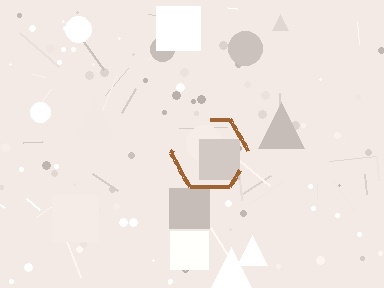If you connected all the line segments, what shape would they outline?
They would outline a hexagon.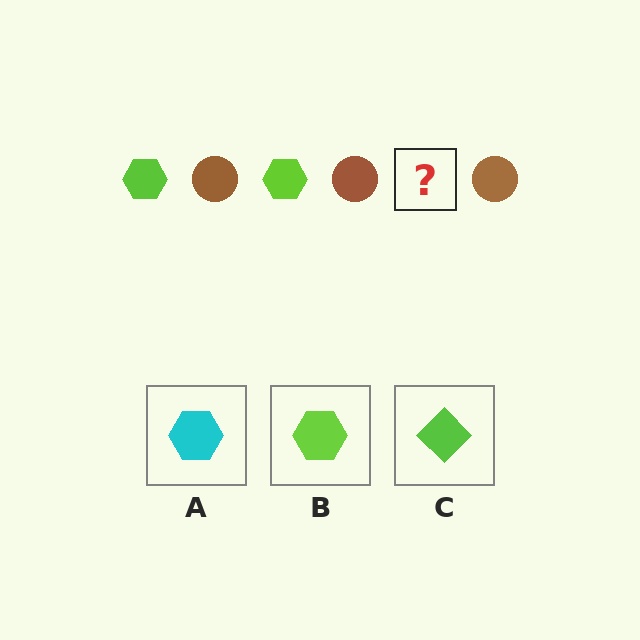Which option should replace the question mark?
Option B.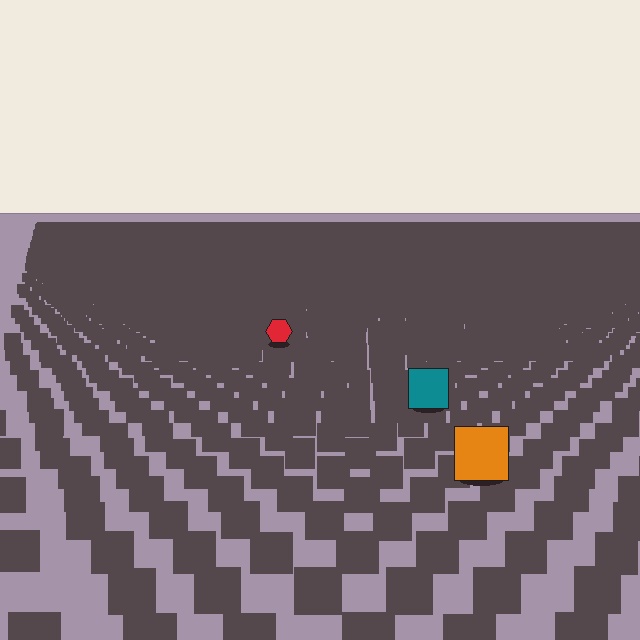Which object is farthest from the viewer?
The red hexagon is farthest from the viewer. It appears smaller and the ground texture around it is denser.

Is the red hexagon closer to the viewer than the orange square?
No. The orange square is closer — you can tell from the texture gradient: the ground texture is coarser near it.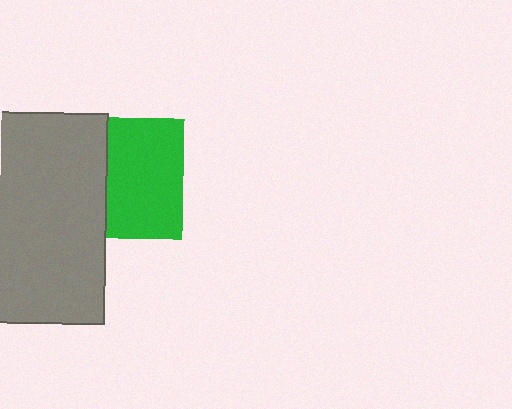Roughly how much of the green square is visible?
About half of it is visible (roughly 63%).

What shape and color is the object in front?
The object in front is a gray rectangle.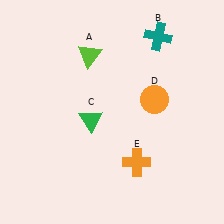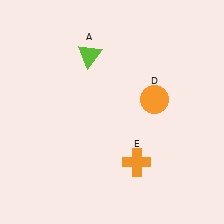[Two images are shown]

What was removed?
The teal cross (B), the green triangle (C) were removed in Image 2.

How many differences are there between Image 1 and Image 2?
There are 2 differences between the two images.